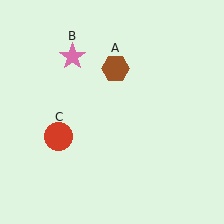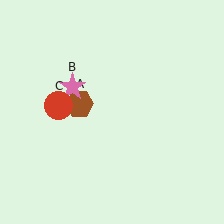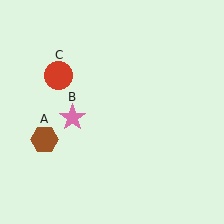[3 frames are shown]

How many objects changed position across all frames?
3 objects changed position: brown hexagon (object A), pink star (object B), red circle (object C).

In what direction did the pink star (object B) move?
The pink star (object B) moved down.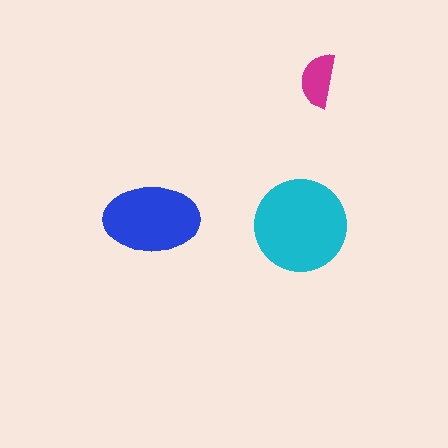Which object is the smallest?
The magenta semicircle.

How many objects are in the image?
There are 3 objects in the image.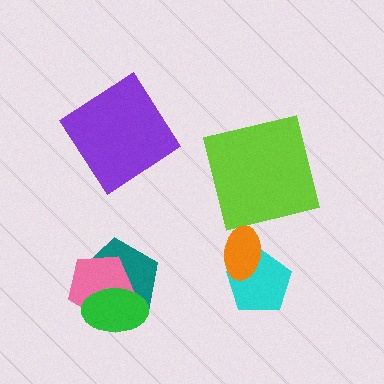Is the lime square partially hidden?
No, no other shape covers it.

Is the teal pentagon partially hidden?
Yes, it is partially covered by another shape.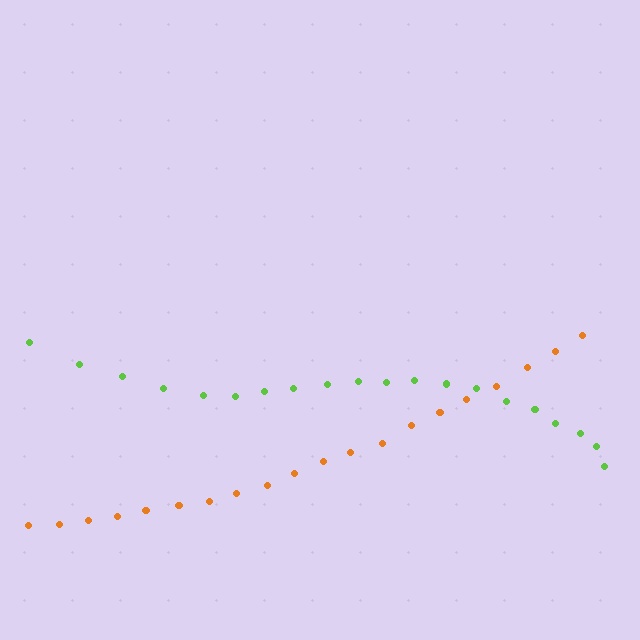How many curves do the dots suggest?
There are 2 distinct paths.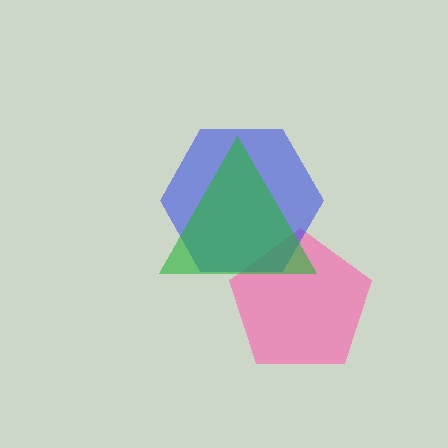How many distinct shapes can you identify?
There are 3 distinct shapes: a pink pentagon, a blue hexagon, a green triangle.